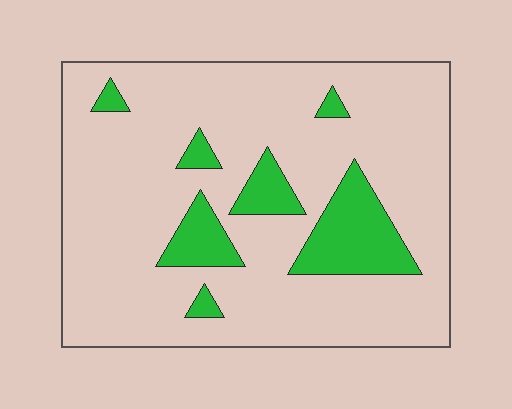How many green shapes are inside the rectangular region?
7.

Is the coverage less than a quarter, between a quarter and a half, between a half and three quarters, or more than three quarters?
Less than a quarter.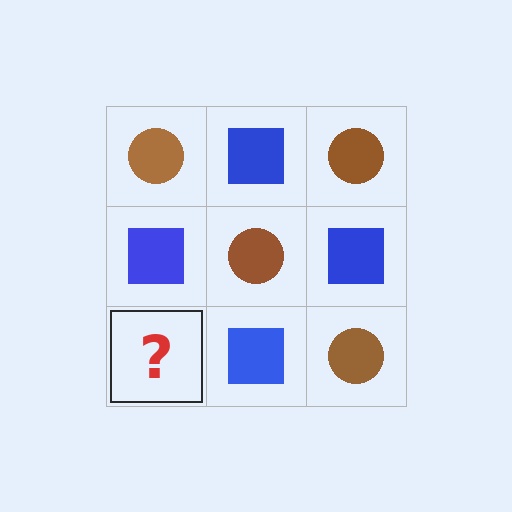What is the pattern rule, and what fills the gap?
The rule is that it alternates brown circle and blue square in a checkerboard pattern. The gap should be filled with a brown circle.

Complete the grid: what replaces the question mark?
The question mark should be replaced with a brown circle.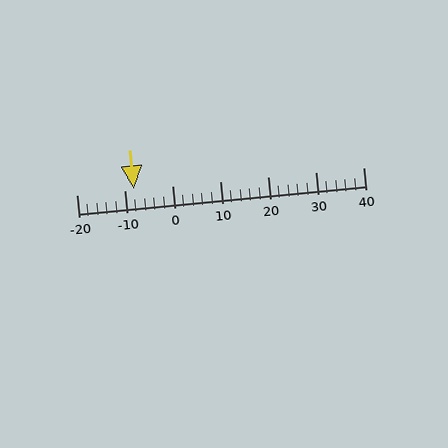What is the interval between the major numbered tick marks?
The major tick marks are spaced 10 units apart.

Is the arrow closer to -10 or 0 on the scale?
The arrow is closer to -10.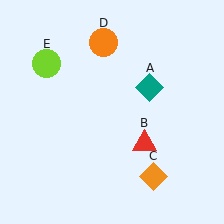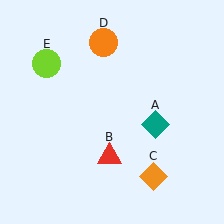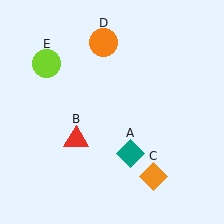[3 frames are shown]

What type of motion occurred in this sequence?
The teal diamond (object A), red triangle (object B) rotated clockwise around the center of the scene.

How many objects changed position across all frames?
2 objects changed position: teal diamond (object A), red triangle (object B).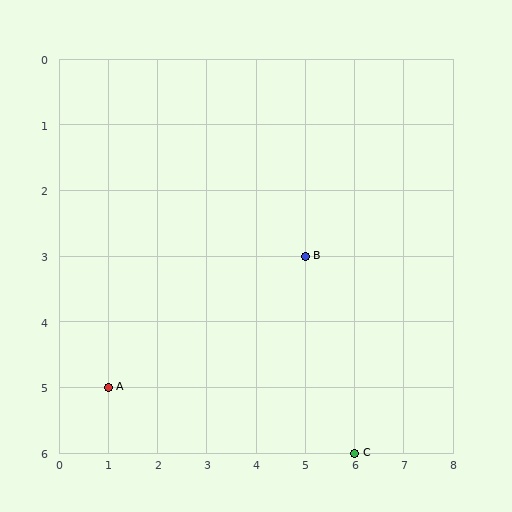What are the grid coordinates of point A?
Point A is at grid coordinates (1, 5).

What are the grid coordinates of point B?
Point B is at grid coordinates (5, 3).